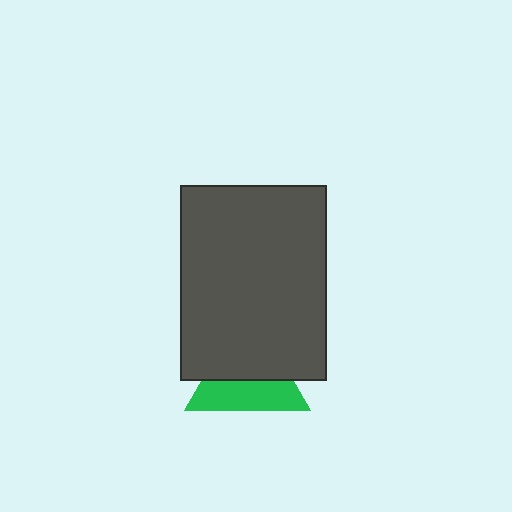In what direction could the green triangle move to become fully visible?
The green triangle could move down. That would shift it out from behind the dark gray rectangle entirely.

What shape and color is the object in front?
The object in front is a dark gray rectangle.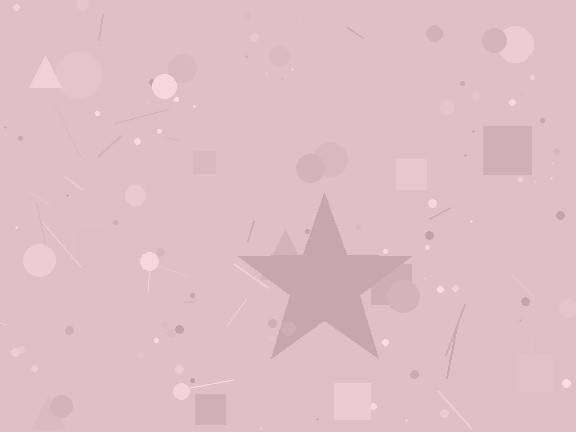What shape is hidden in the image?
A star is hidden in the image.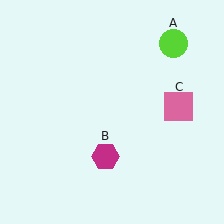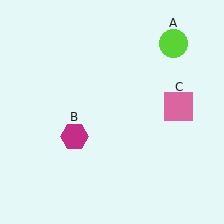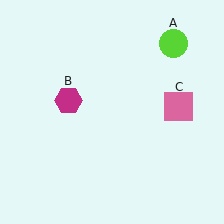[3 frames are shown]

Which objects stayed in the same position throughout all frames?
Lime circle (object A) and pink square (object C) remained stationary.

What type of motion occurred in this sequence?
The magenta hexagon (object B) rotated clockwise around the center of the scene.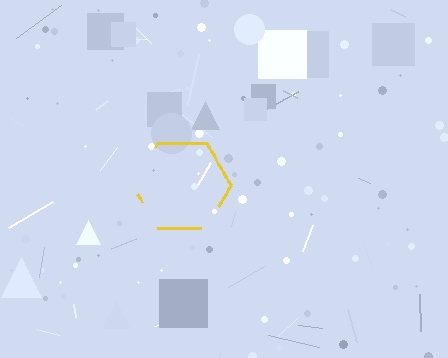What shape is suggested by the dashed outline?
The dashed outline suggests a hexagon.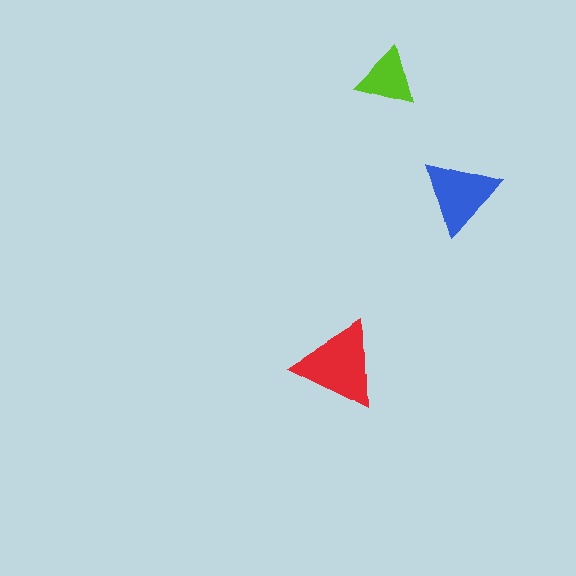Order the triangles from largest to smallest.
the red one, the blue one, the lime one.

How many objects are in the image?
There are 3 objects in the image.